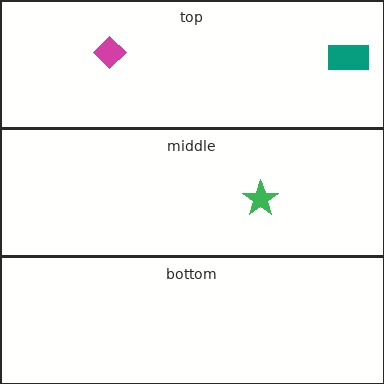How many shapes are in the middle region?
1.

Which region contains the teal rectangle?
The top region.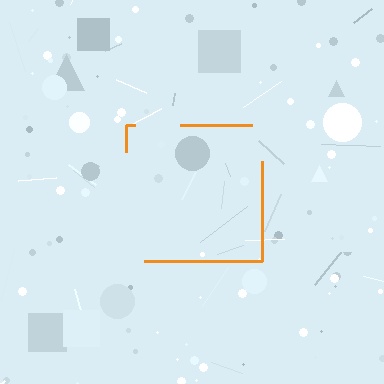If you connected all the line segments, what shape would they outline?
They would outline a square.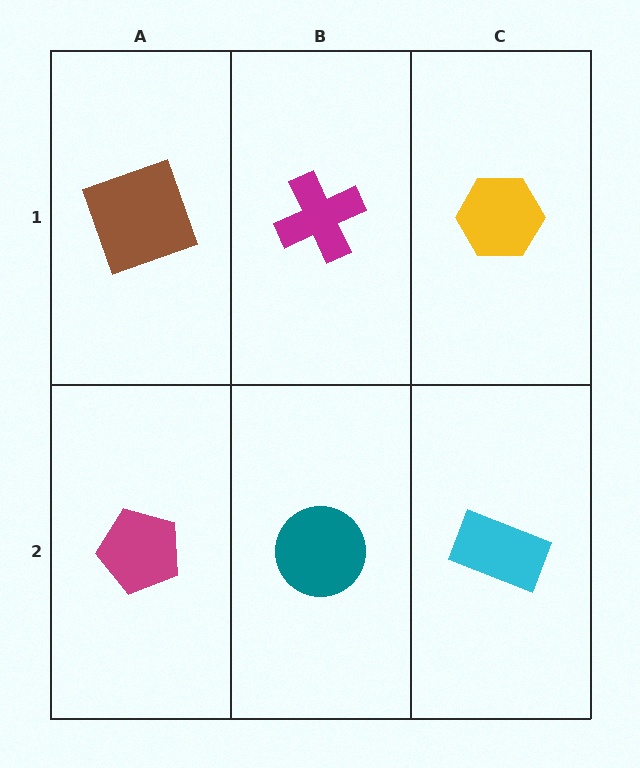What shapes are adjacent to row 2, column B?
A magenta cross (row 1, column B), a magenta pentagon (row 2, column A), a cyan rectangle (row 2, column C).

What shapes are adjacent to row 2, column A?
A brown square (row 1, column A), a teal circle (row 2, column B).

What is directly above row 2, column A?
A brown square.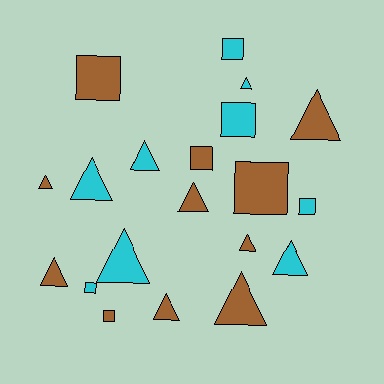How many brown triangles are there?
There are 7 brown triangles.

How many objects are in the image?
There are 20 objects.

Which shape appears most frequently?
Triangle, with 12 objects.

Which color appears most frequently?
Brown, with 11 objects.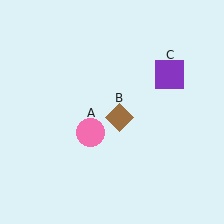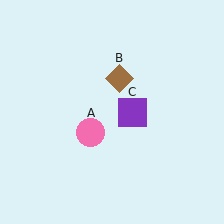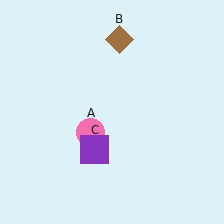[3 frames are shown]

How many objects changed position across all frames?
2 objects changed position: brown diamond (object B), purple square (object C).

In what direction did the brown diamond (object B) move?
The brown diamond (object B) moved up.